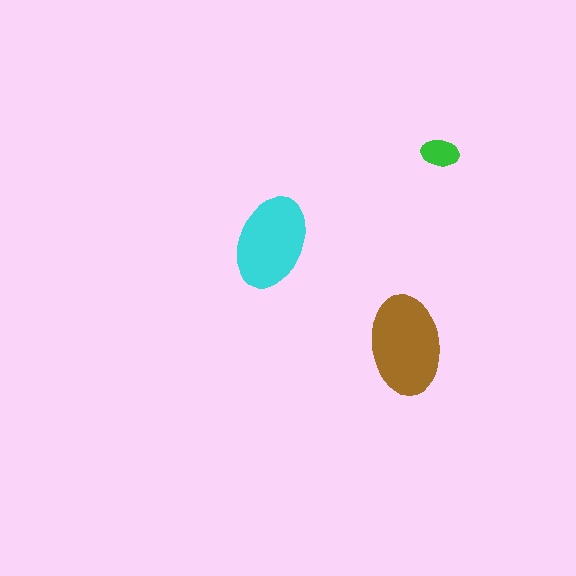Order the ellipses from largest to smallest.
the brown one, the cyan one, the green one.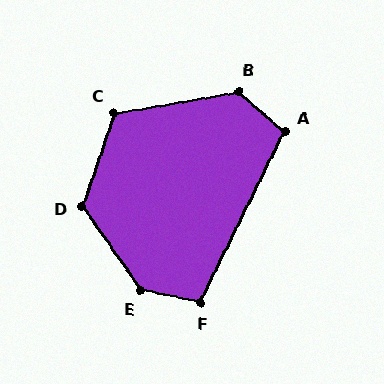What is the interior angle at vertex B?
Approximately 129 degrees (obtuse).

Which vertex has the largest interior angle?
E, at approximately 137 degrees.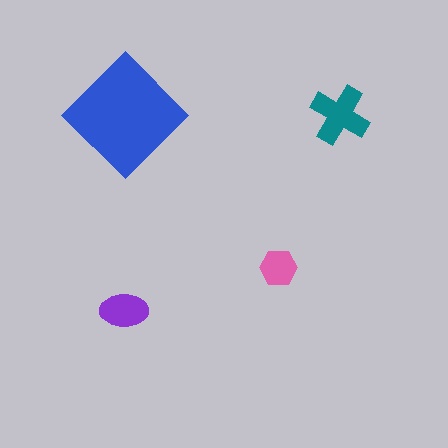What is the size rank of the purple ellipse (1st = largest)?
3rd.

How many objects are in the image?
There are 4 objects in the image.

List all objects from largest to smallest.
The blue diamond, the teal cross, the purple ellipse, the pink hexagon.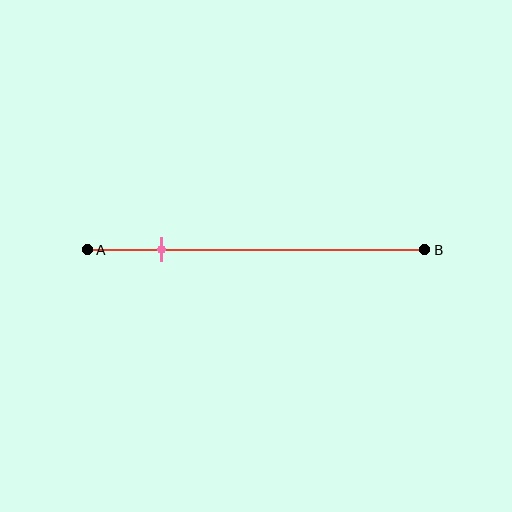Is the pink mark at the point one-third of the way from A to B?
No, the mark is at about 20% from A, not at the 33% one-third point.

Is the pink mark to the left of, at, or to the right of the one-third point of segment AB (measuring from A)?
The pink mark is to the left of the one-third point of segment AB.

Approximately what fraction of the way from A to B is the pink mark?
The pink mark is approximately 20% of the way from A to B.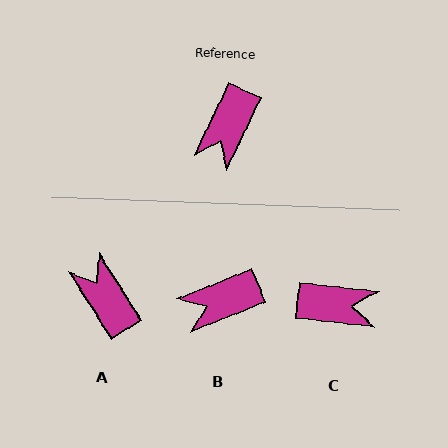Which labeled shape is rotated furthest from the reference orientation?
A, about 123 degrees away.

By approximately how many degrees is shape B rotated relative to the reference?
Approximately 43 degrees clockwise.